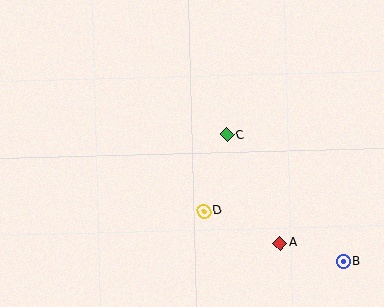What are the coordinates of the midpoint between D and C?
The midpoint between D and C is at (215, 173).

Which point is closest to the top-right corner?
Point C is closest to the top-right corner.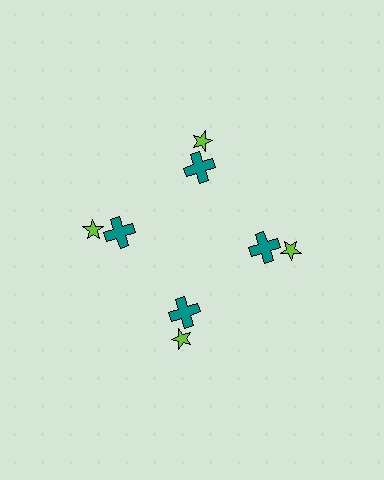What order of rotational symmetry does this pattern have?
This pattern has 4-fold rotational symmetry.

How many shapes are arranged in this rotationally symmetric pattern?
There are 8 shapes, arranged in 4 groups of 2.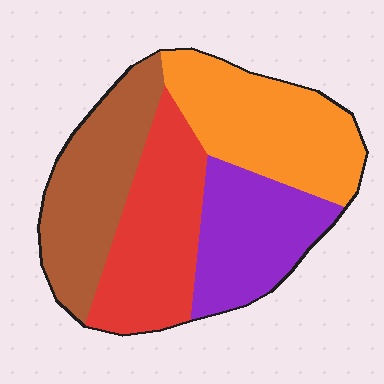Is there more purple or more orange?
Orange.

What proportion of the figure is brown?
Brown takes up about one quarter (1/4) of the figure.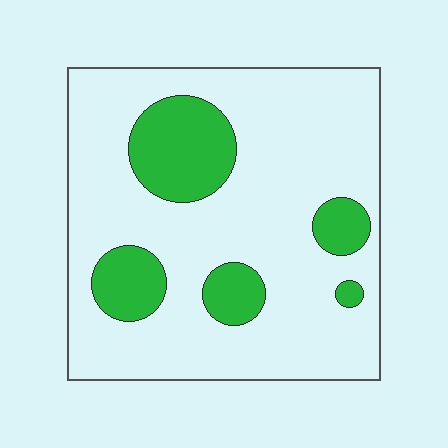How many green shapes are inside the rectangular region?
5.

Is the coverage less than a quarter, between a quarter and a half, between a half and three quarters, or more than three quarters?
Less than a quarter.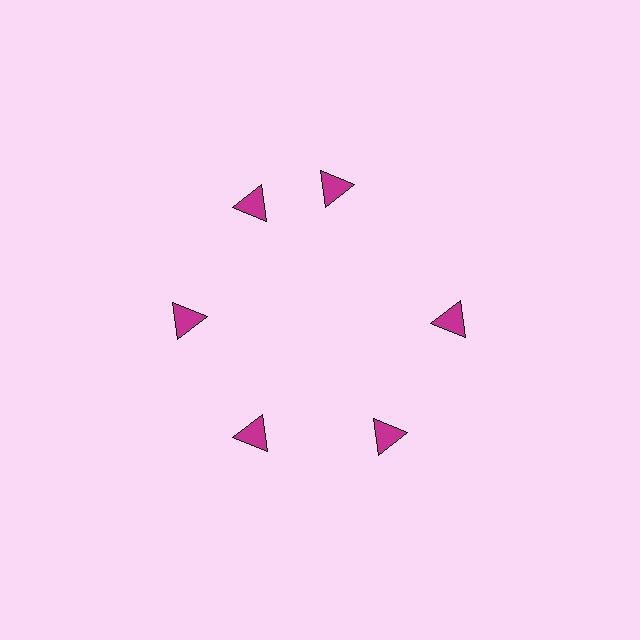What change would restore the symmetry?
The symmetry would be restored by rotating it back into even spacing with its neighbors so that all 6 triangles sit at equal angles and equal distance from the center.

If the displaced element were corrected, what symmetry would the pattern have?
It would have 6-fold rotational symmetry — the pattern would map onto itself every 60 degrees.